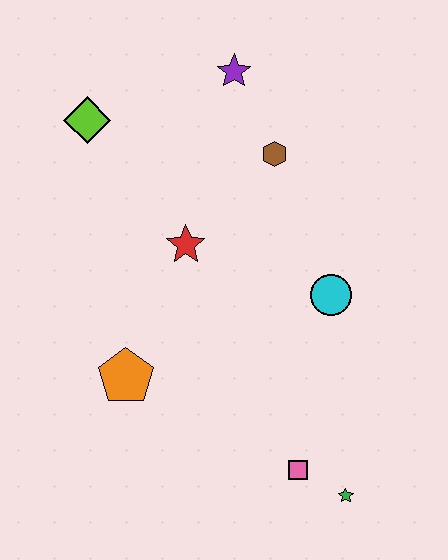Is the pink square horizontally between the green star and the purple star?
Yes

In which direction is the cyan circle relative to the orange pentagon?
The cyan circle is to the right of the orange pentagon.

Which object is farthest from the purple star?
The green star is farthest from the purple star.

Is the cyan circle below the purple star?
Yes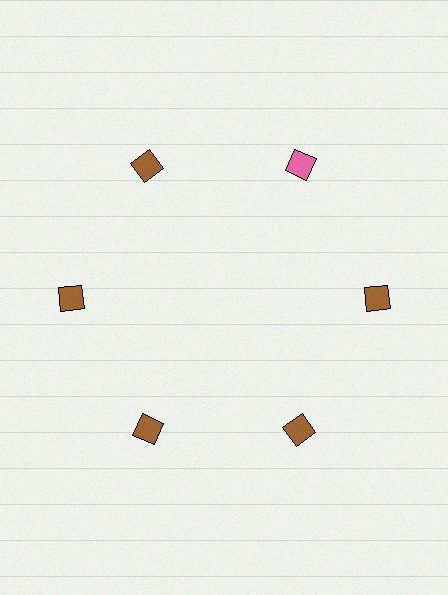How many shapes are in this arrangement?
There are 6 shapes arranged in a ring pattern.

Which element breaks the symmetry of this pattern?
The pink diamond at roughly the 1 o'clock position breaks the symmetry. All other shapes are brown diamonds.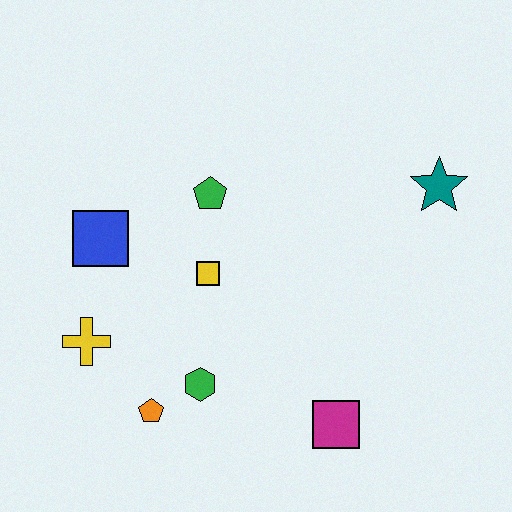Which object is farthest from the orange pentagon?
The teal star is farthest from the orange pentagon.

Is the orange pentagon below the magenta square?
No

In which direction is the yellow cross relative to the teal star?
The yellow cross is to the left of the teal star.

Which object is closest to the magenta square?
The green hexagon is closest to the magenta square.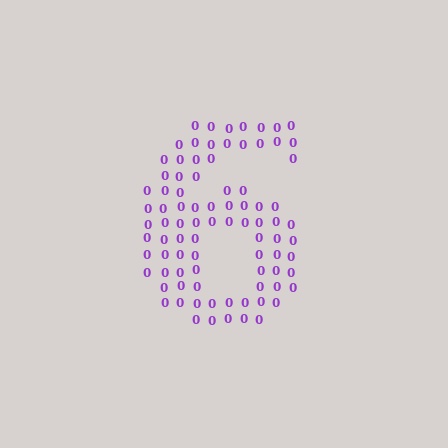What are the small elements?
The small elements are digit 0's.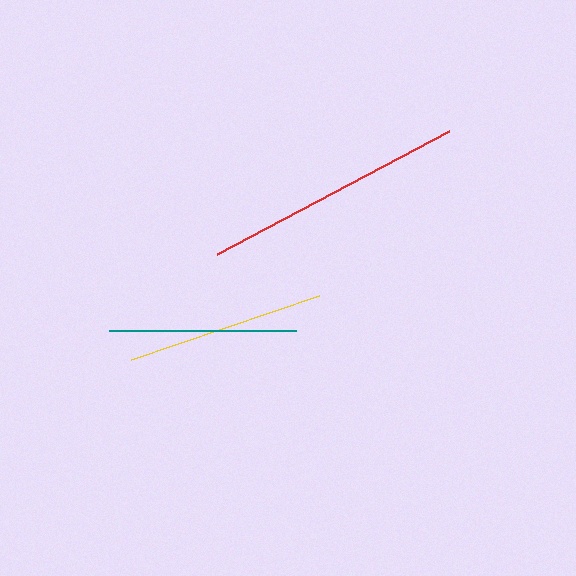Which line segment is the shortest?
The teal line is the shortest at approximately 187 pixels.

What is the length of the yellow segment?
The yellow segment is approximately 199 pixels long.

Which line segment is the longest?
The red line is the longest at approximately 263 pixels.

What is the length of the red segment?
The red segment is approximately 263 pixels long.